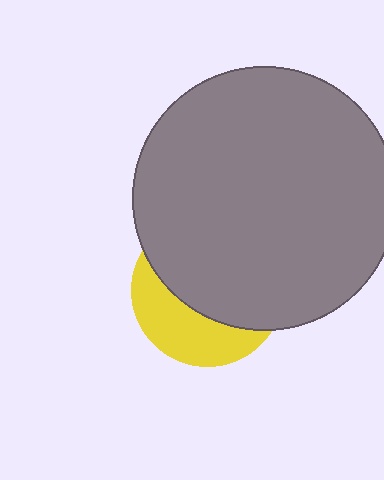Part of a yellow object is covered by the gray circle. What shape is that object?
It is a circle.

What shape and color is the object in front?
The object in front is a gray circle.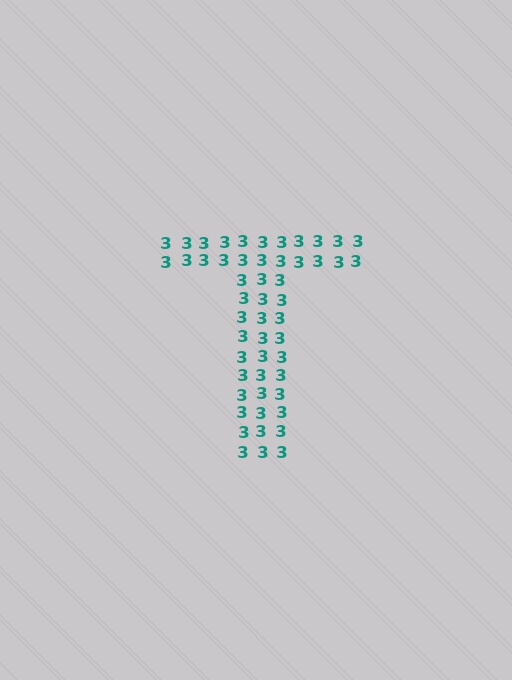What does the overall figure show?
The overall figure shows the letter T.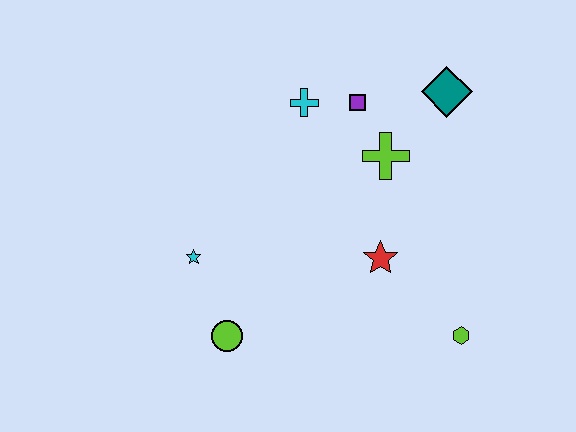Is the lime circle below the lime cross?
Yes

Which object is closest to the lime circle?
The cyan star is closest to the lime circle.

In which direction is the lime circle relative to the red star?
The lime circle is to the left of the red star.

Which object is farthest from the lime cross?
The lime circle is farthest from the lime cross.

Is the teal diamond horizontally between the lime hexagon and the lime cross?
Yes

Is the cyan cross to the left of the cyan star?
No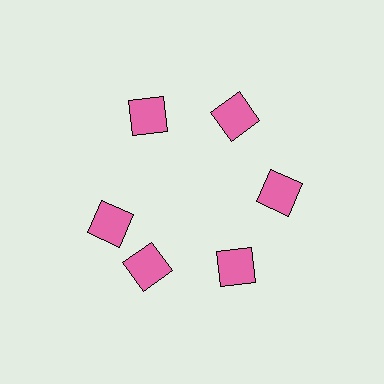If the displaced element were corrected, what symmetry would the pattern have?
It would have 6-fold rotational symmetry — the pattern would map onto itself every 60 degrees.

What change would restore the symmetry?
The symmetry would be restored by rotating it back into even spacing with its neighbors so that all 6 diamonds sit at equal angles and equal distance from the center.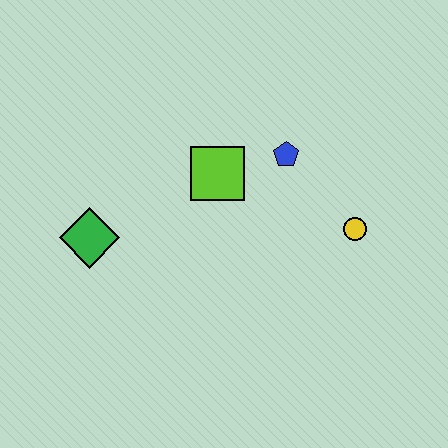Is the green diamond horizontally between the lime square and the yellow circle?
No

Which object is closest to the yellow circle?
The blue pentagon is closest to the yellow circle.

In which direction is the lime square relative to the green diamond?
The lime square is to the right of the green diamond.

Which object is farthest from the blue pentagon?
The green diamond is farthest from the blue pentagon.